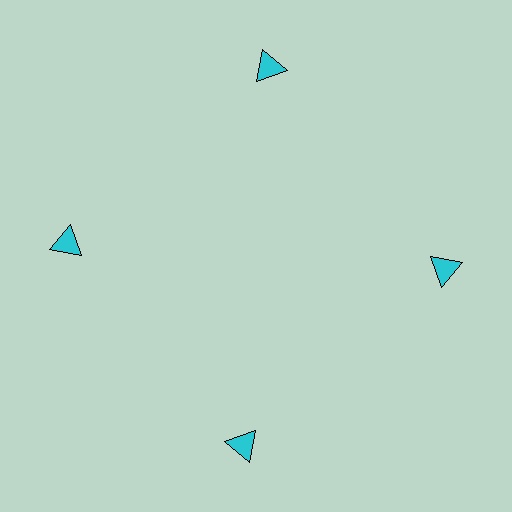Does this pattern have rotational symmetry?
Yes, this pattern has 4-fold rotational symmetry. It looks the same after rotating 90 degrees around the center.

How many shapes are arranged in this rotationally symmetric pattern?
There are 4 shapes, arranged in 4 groups of 1.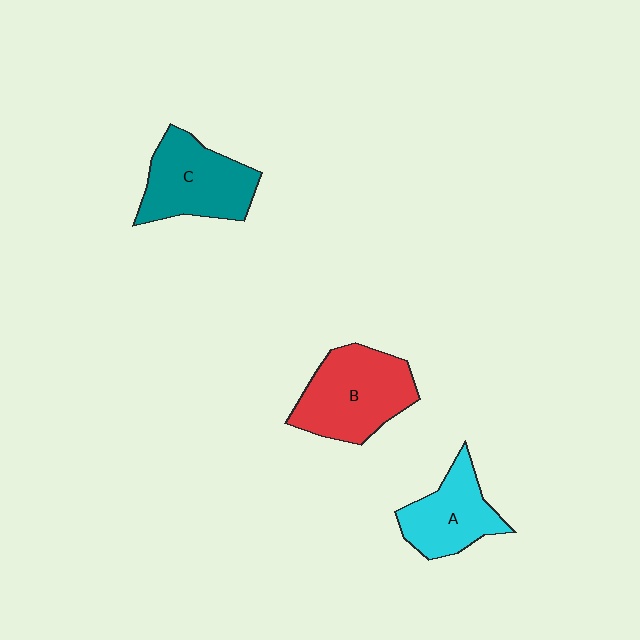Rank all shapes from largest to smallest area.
From largest to smallest: B (red), C (teal), A (cyan).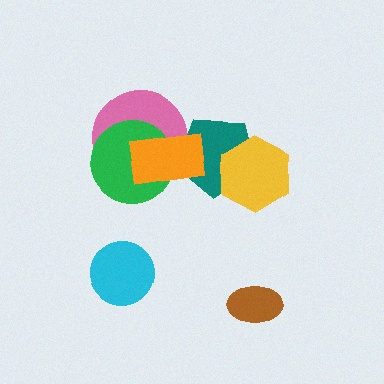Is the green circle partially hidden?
Yes, it is partially covered by another shape.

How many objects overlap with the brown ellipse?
0 objects overlap with the brown ellipse.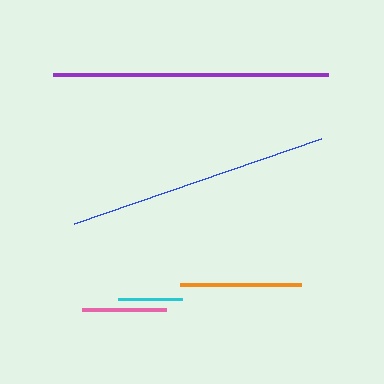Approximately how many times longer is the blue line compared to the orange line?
The blue line is approximately 2.2 times the length of the orange line.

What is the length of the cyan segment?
The cyan segment is approximately 64 pixels long.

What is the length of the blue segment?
The blue segment is approximately 261 pixels long.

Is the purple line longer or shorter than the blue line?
The purple line is longer than the blue line.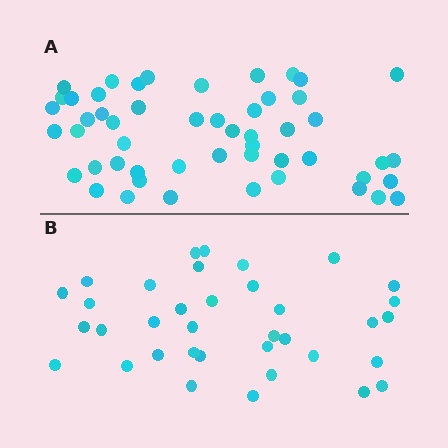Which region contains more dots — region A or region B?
Region A (the top region) has more dots.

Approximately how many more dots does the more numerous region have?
Region A has approximately 15 more dots than region B.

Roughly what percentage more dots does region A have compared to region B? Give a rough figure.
About 45% more.